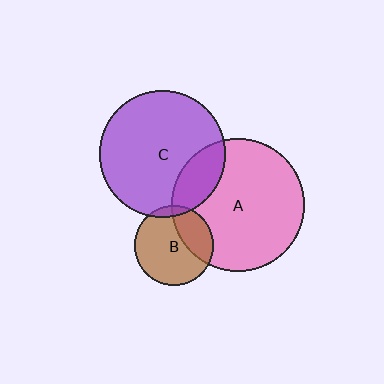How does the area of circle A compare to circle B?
Approximately 2.8 times.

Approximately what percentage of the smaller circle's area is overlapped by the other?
Approximately 30%.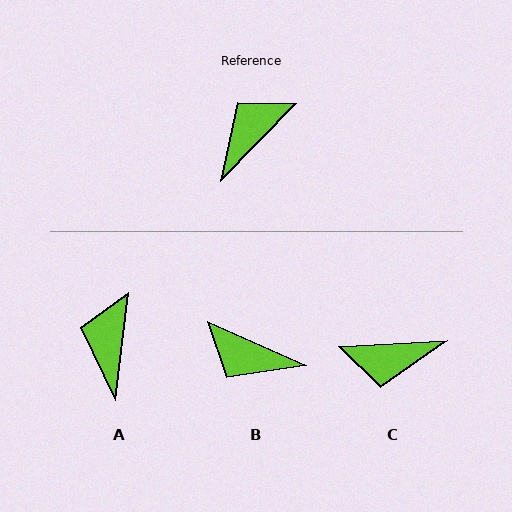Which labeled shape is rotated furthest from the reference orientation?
C, about 137 degrees away.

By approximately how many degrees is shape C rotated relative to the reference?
Approximately 137 degrees counter-clockwise.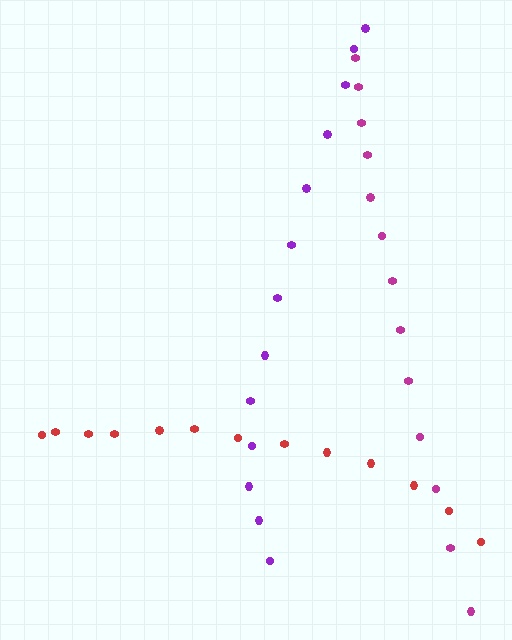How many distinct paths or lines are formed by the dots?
There are 3 distinct paths.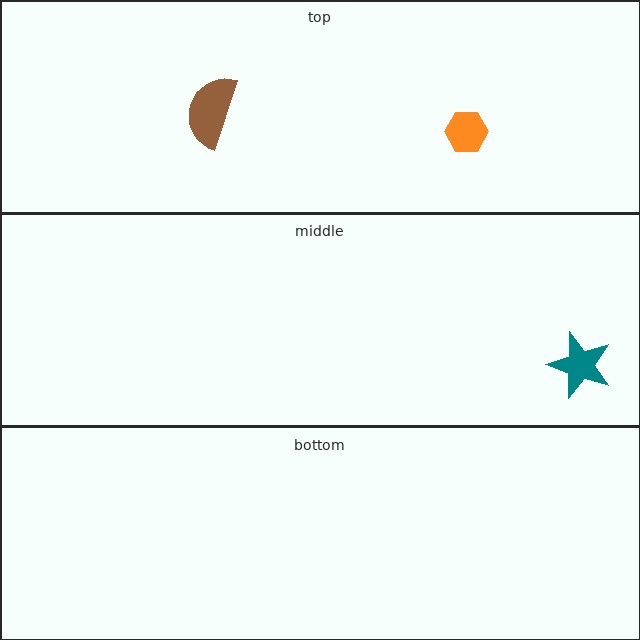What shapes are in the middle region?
The teal star.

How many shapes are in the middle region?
1.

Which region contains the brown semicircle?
The top region.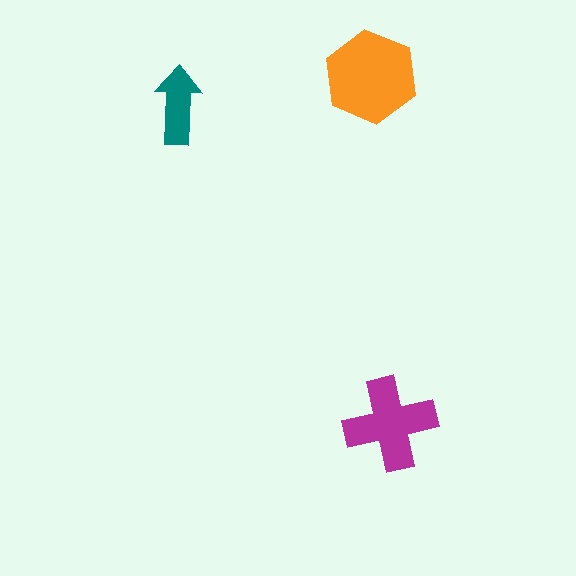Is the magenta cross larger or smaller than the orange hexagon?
Smaller.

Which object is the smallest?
The teal arrow.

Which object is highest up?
The orange hexagon is topmost.